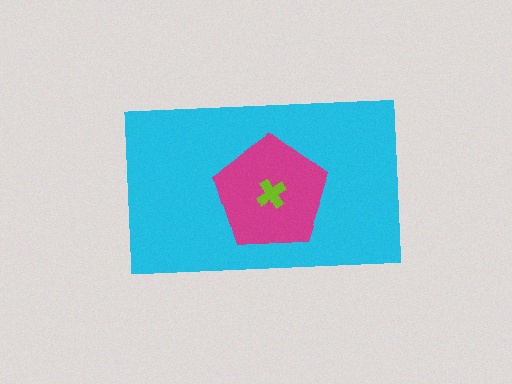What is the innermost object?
The lime cross.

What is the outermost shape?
The cyan rectangle.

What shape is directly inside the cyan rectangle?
The magenta pentagon.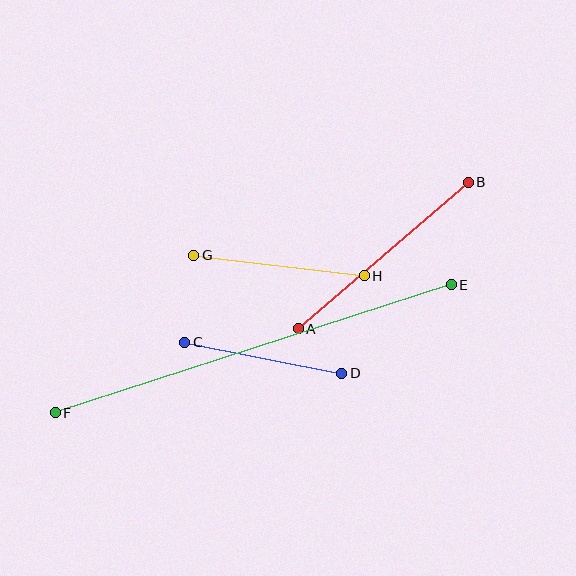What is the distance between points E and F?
The distance is approximately 416 pixels.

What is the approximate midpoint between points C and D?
The midpoint is at approximately (263, 358) pixels.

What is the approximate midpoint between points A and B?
The midpoint is at approximately (383, 256) pixels.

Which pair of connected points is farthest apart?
Points E and F are farthest apart.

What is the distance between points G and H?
The distance is approximately 171 pixels.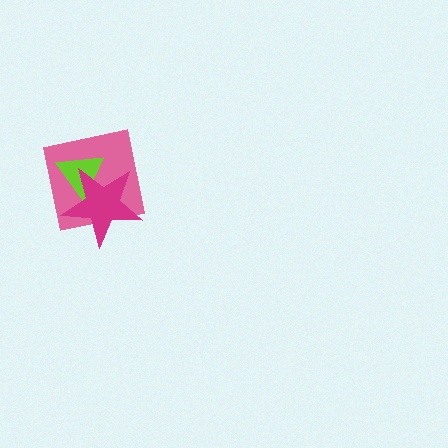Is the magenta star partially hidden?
No, no other shape covers it.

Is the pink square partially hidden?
Yes, it is partially covered by another shape.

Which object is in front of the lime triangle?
The magenta star is in front of the lime triangle.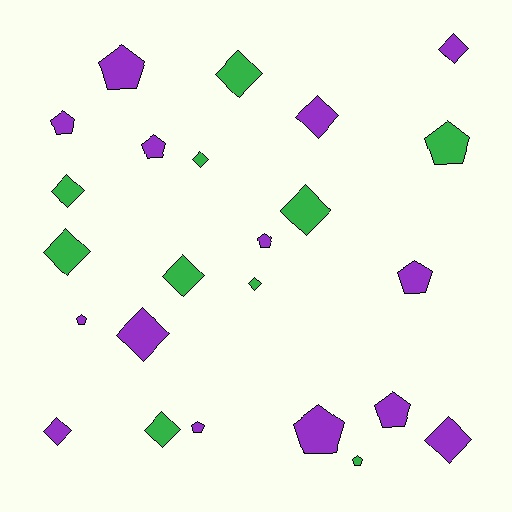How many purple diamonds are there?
There are 5 purple diamonds.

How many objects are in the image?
There are 24 objects.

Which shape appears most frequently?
Diamond, with 13 objects.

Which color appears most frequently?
Purple, with 14 objects.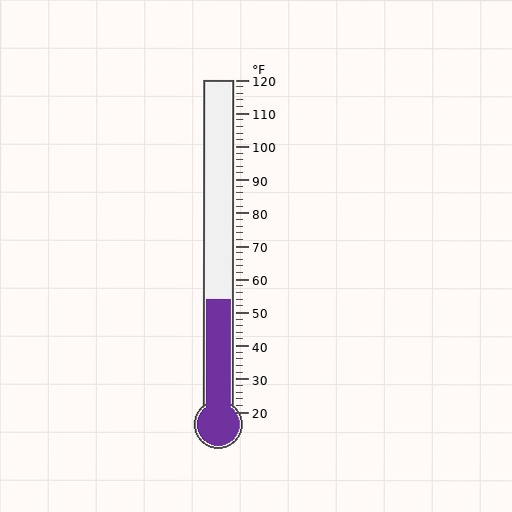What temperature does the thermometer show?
The thermometer shows approximately 54°F.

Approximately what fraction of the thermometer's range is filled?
The thermometer is filled to approximately 35% of its range.